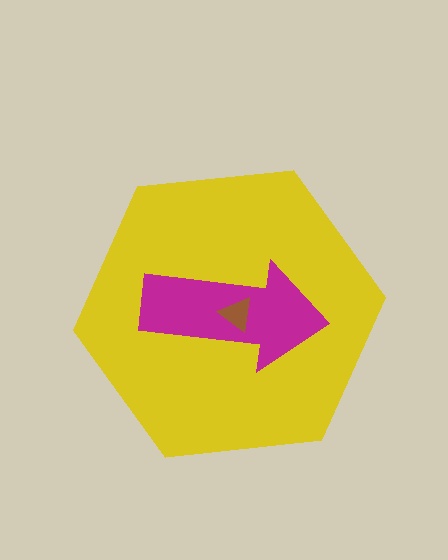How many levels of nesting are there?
3.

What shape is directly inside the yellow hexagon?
The magenta arrow.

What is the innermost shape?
The brown triangle.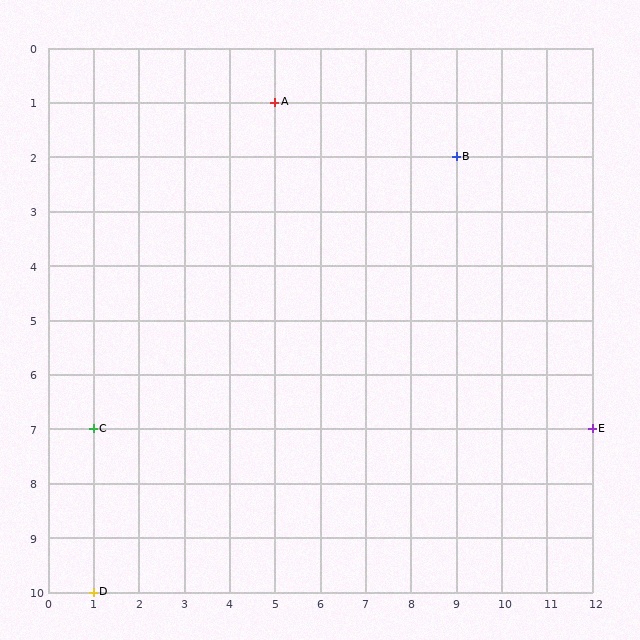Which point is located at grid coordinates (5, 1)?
Point A is at (5, 1).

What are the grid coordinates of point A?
Point A is at grid coordinates (5, 1).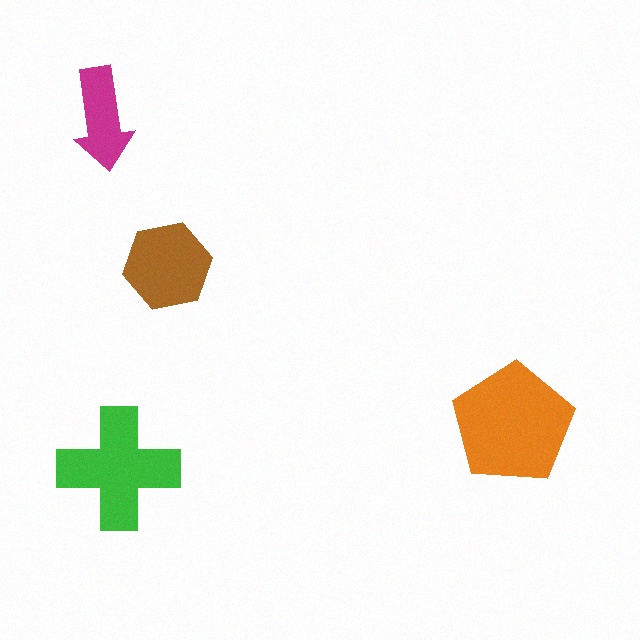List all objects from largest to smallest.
The orange pentagon, the green cross, the brown hexagon, the magenta arrow.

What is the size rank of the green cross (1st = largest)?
2nd.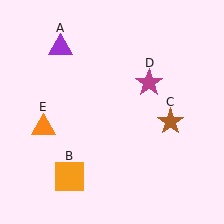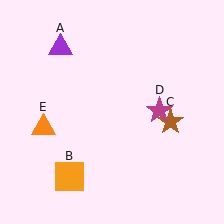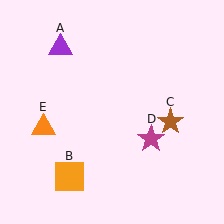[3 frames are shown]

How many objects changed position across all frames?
1 object changed position: magenta star (object D).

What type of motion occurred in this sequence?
The magenta star (object D) rotated clockwise around the center of the scene.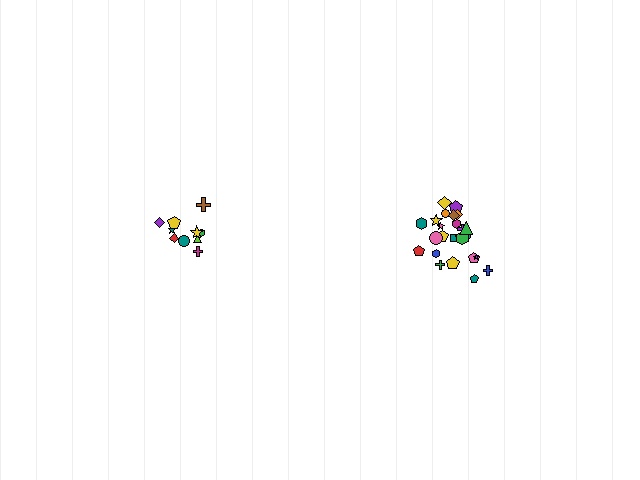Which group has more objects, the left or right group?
The right group.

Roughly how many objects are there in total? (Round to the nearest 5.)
Roughly 35 objects in total.